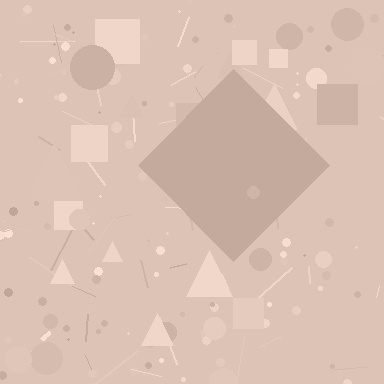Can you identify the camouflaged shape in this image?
The camouflaged shape is a diamond.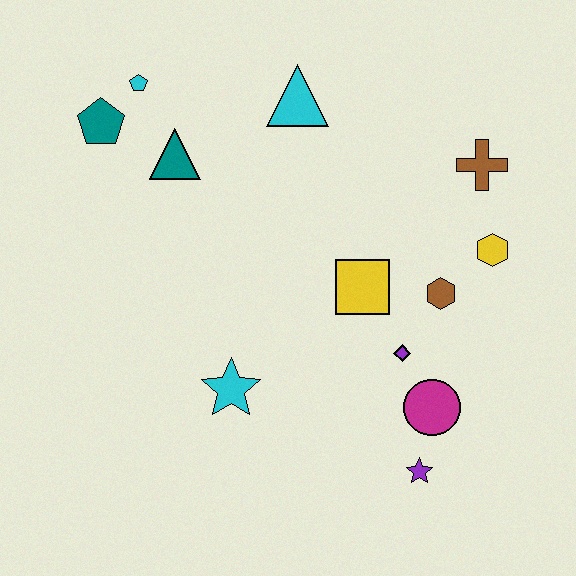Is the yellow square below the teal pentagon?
Yes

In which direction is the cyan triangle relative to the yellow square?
The cyan triangle is above the yellow square.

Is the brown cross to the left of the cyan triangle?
No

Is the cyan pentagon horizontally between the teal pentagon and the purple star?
Yes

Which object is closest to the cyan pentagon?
The teal pentagon is closest to the cyan pentagon.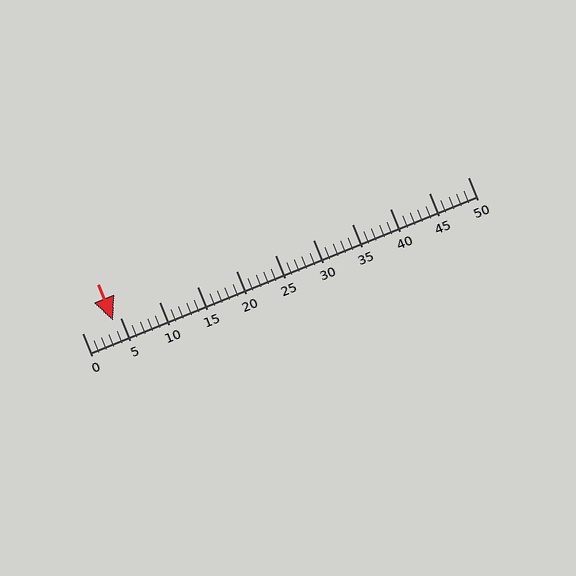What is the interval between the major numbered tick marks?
The major tick marks are spaced 5 units apart.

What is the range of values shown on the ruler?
The ruler shows values from 0 to 50.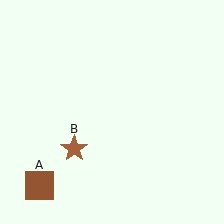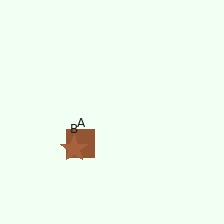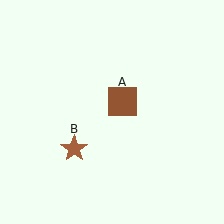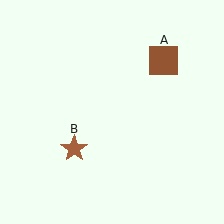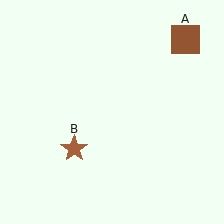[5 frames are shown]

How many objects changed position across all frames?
1 object changed position: brown square (object A).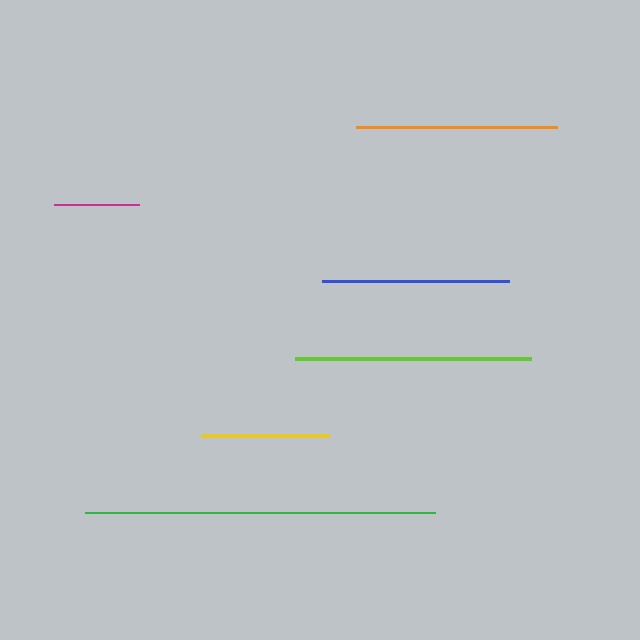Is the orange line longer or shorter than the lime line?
The lime line is longer than the orange line.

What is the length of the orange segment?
The orange segment is approximately 201 pixels long.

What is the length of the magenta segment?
The magenta segment is approximately 85 pixels long.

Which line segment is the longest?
The green line is the longest at approximately 349 pixels.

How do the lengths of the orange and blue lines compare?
The orange and blue lines are approximately the same length.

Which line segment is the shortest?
The magenta line is the shortest at approximately 85 pixels.